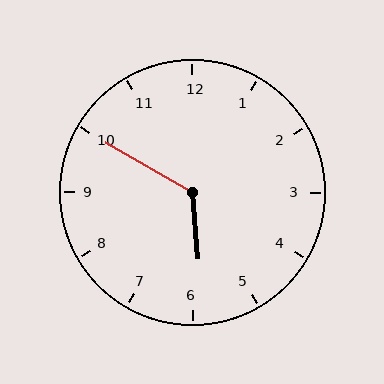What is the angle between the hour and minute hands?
Approximately 125 degrees.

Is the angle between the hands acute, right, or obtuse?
It is obtuse.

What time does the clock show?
5:50.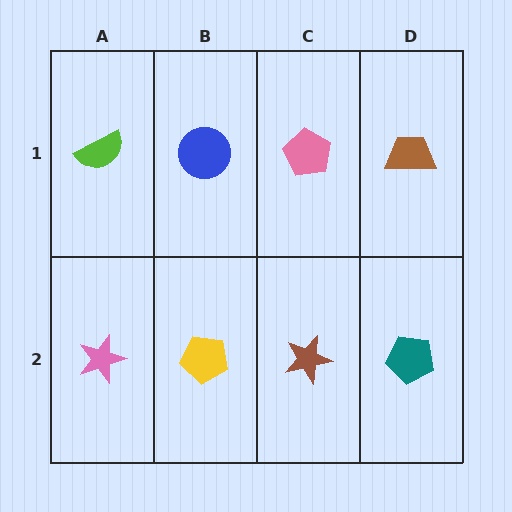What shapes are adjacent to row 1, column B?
A yellow pentagon (row 2, column B), a lime semicircle (row 1, column A), a pink pentagon (row 1, column C).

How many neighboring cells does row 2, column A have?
2.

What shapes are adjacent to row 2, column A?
A lime semicircle (row 1, column A), a yellow pentagon (row 2, column B).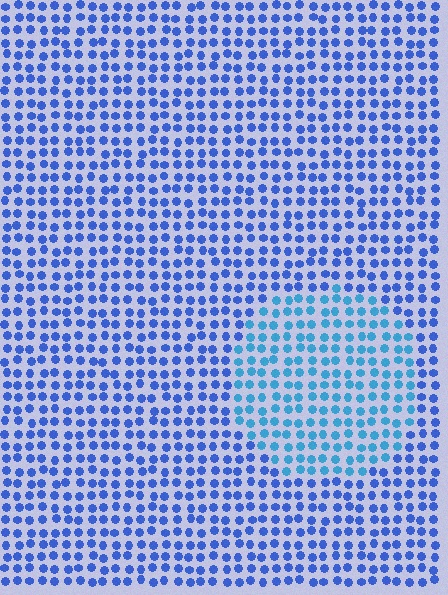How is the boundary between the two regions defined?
The boundary is defined purely by a slight shift in hue (about 27 degrees). Spacing, size, and orientation are identical on both sides.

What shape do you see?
I see a circle.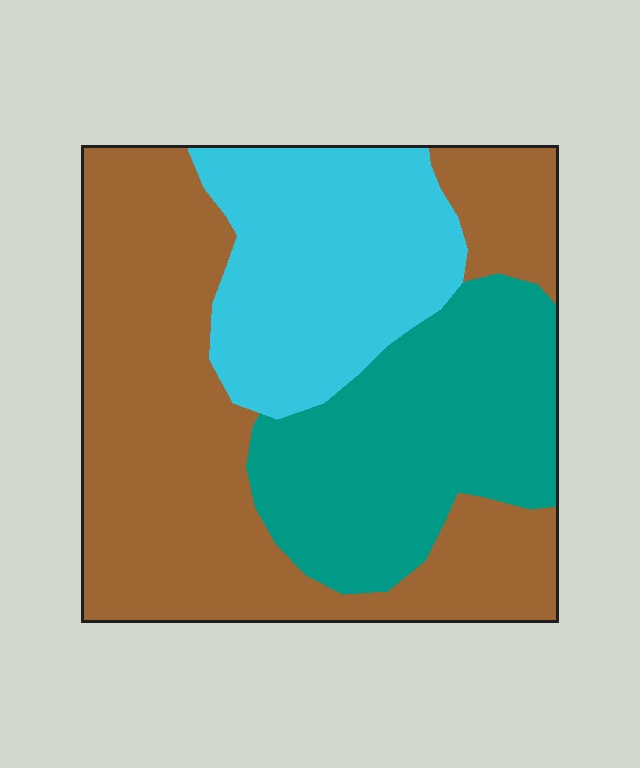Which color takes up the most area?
Brown, at roughly 50%.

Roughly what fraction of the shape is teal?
Teal takes up about one quarter (1/4) of the shape.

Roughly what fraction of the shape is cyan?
Cyan takes up about one quarter (1/4) of the shape.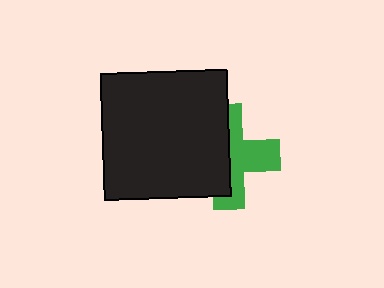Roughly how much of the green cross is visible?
About half of it is visible (roughly 50%).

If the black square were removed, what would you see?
You would see the complete green cross.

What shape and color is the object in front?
The object in front is a black square.